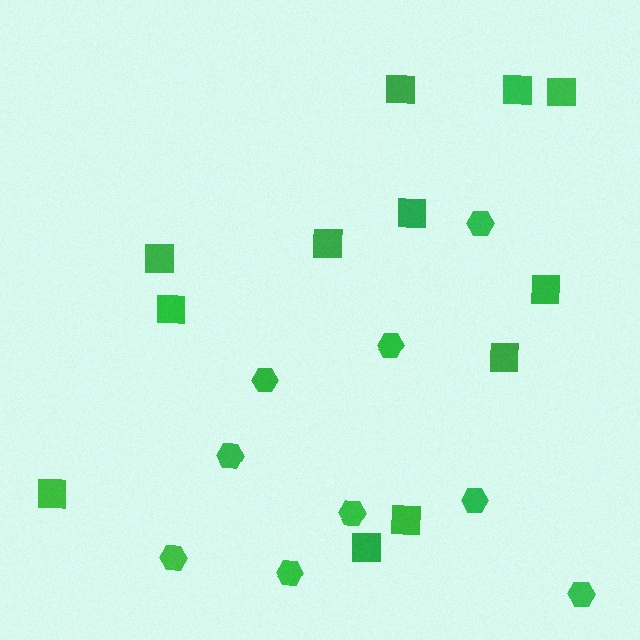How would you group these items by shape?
There are 2 groups: one group of squares (12) and one group of hexagons (9).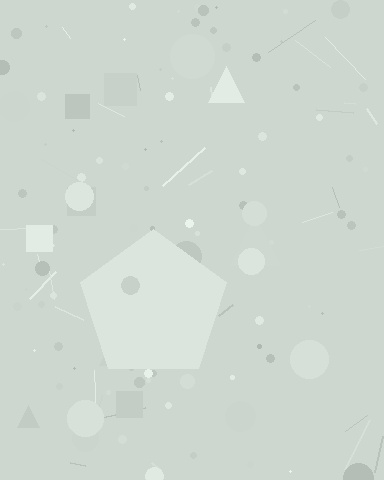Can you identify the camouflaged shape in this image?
The camouflaged shape is a pentagon.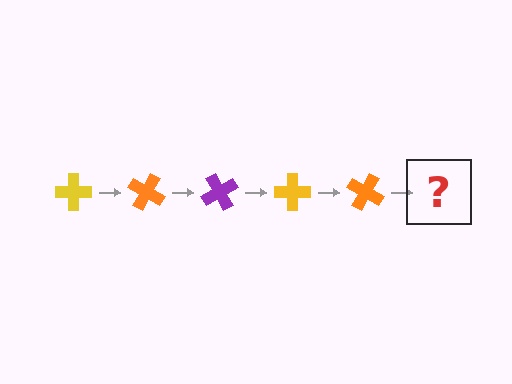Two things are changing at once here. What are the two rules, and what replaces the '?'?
The two rules are that it rotates 30 degrees each step and the color cycles through yellow, orange, and purple. The '?' should be a purple cross, rotated 150 degrees from the start.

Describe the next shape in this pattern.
It should be a purple cross, rotated 150 degrees from the start.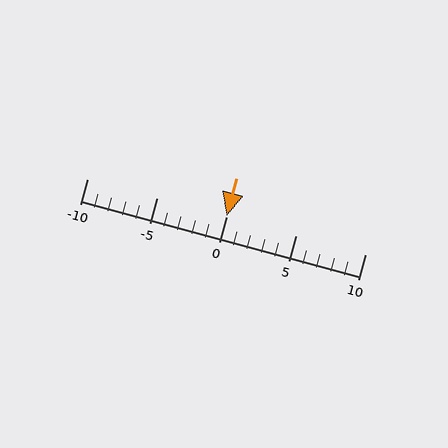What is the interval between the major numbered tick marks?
The major tick marks are spaced 5 units apart.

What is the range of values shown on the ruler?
The ruler shows values from -10 to 10.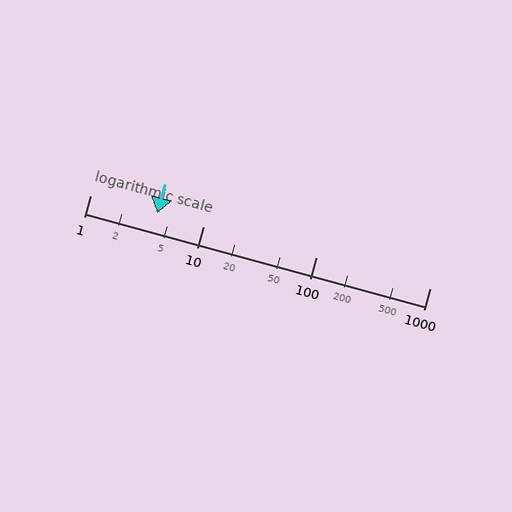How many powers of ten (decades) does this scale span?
The scale spans 3 decades, from 1 to 1000.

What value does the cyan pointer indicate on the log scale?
The pointer indicates approximately 3.9.